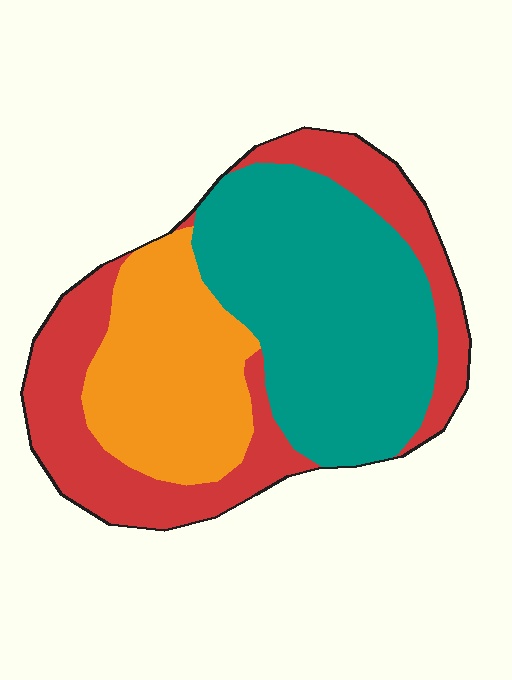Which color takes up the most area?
Teal, at roughly 40%.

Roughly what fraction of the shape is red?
Red covers 33% of the shape.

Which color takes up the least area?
Orange, at roughly 25%.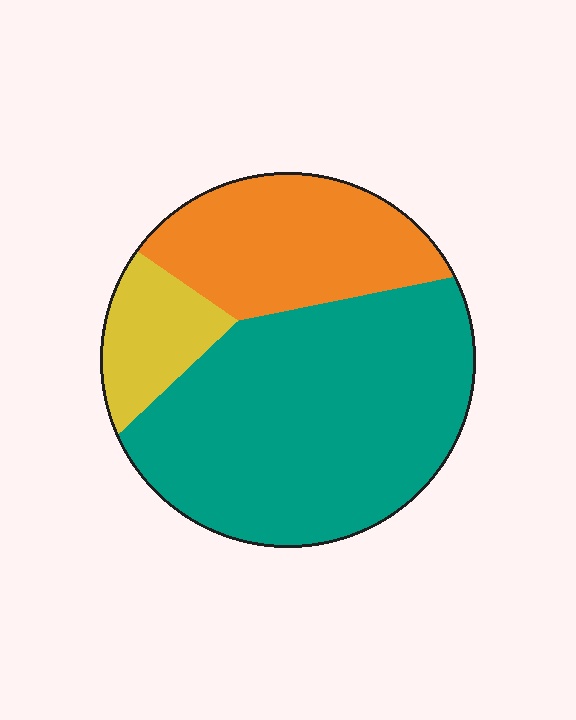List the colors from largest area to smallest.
From largest to smallest: teal, orange, yellow.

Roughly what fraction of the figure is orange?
Orange covers 28% of the figure.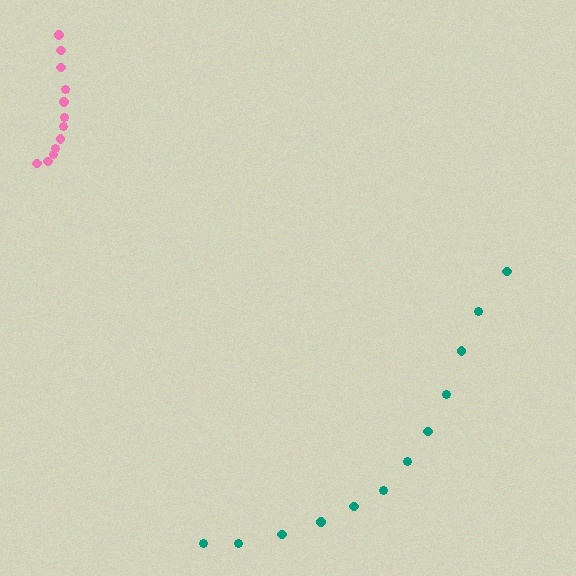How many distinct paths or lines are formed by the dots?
There are 2 distinct paths.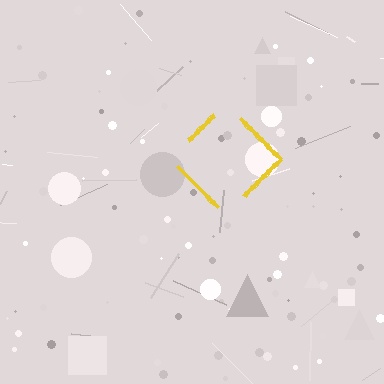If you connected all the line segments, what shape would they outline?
They would outline a diamond.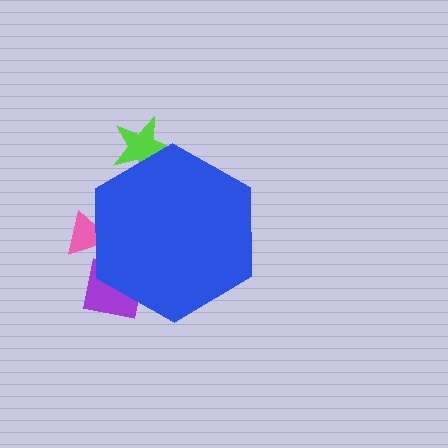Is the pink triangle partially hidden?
Yes, the pink triangle is partially hidden behind the blue hexagon.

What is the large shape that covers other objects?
A blue hexagon.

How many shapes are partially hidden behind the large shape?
3 shapes are partially hidden.